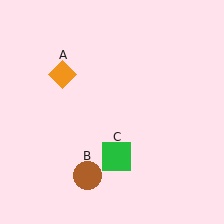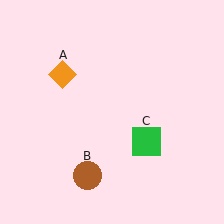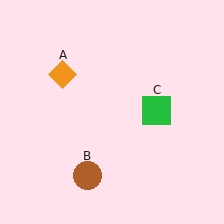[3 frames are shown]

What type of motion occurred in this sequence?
The green square (object C) rotated counterclockwise around the center of the scene.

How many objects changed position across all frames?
1 object changed position: green square (object C).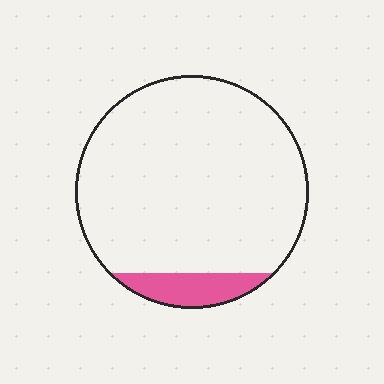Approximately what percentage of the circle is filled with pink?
Approximately 10%.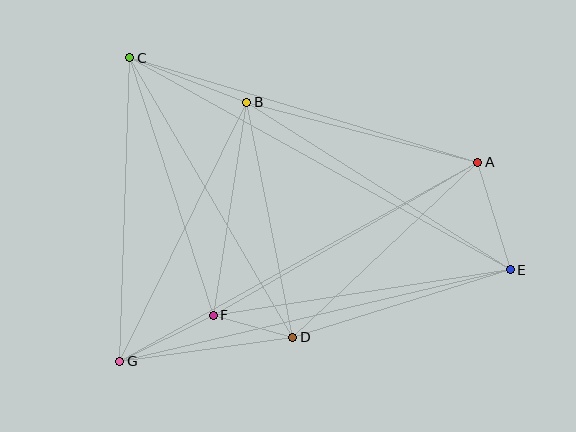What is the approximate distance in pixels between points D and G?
The distance between D and G is approximately 174 pixels.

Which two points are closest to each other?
Points D and F are closest to each other.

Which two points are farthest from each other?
Points C and E are farthest from each other.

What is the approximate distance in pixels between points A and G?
The distance between A and G is approximately 409 pixels.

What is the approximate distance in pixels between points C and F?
The distance between C and F is approximately 271 pixels.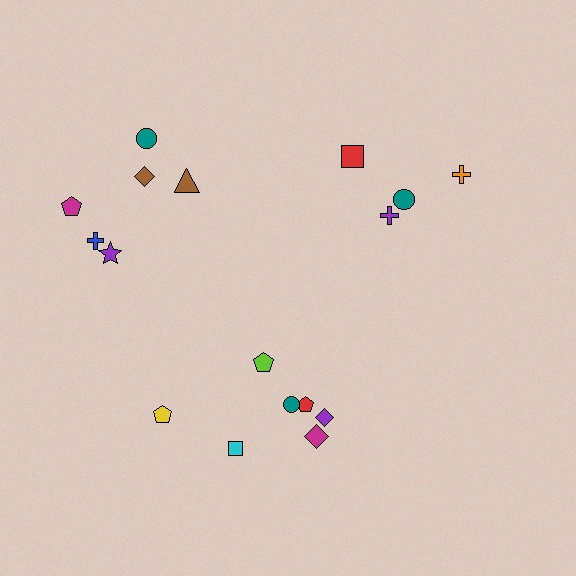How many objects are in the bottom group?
There are 7 objects.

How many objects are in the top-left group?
There are 6 objects.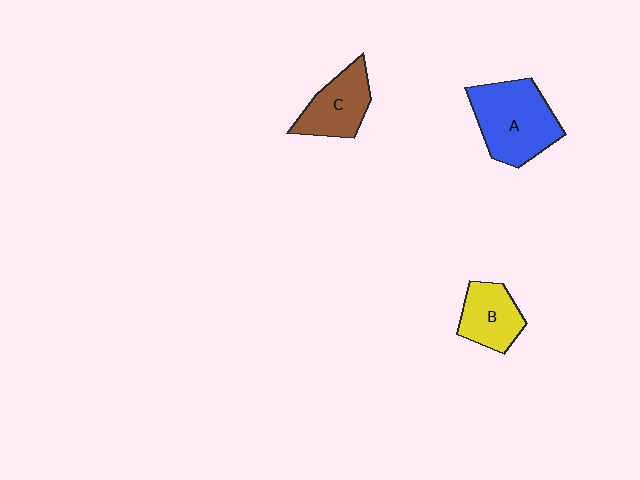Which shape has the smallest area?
Shape B (yellow).